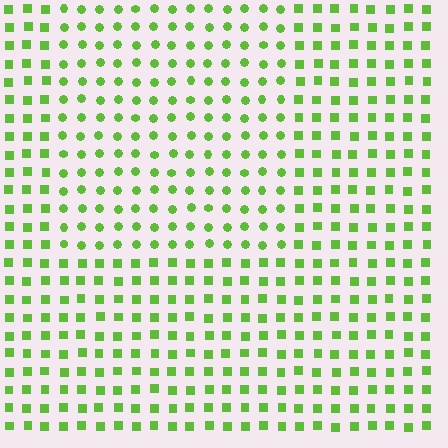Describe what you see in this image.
The image is filled with small lime elements arranged in a uniform grid. A rectangle-shaped region contains circles, while the surrounding area contains squares. The boundary is defined purely by the change in element shape.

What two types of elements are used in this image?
The image uses circles inside the rectangle region and squares outside it.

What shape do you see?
I see a rectangle.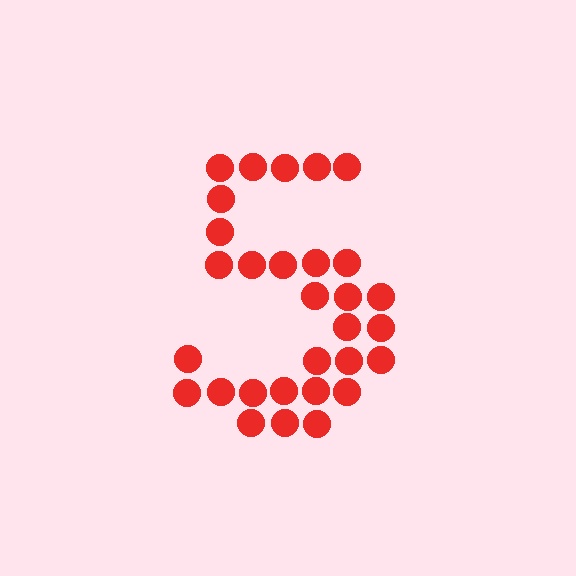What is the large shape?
The large shape is the digit 5.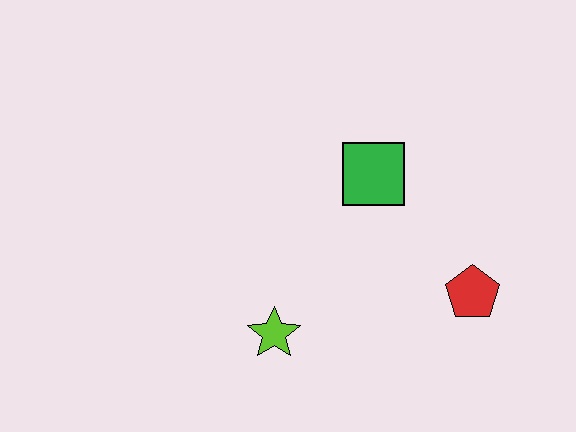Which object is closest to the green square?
The red pentagon is closest to the green square.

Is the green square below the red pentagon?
No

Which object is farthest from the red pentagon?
The lime star is farthest from the red pentagon.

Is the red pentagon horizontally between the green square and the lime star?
No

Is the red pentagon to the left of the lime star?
No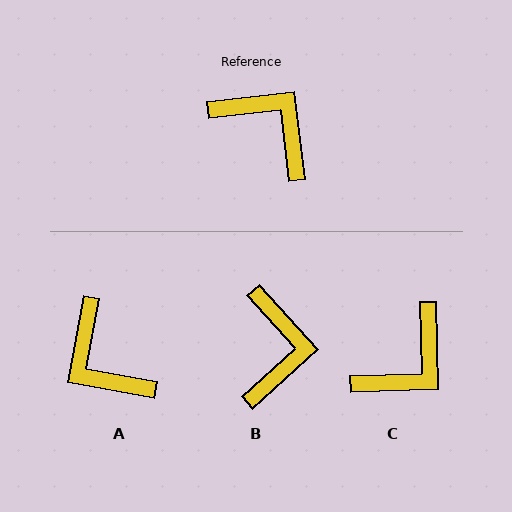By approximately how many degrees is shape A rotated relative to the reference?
Approximately 163 degrees counter-clockwise.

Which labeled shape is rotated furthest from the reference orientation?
A, about 163 degrees away.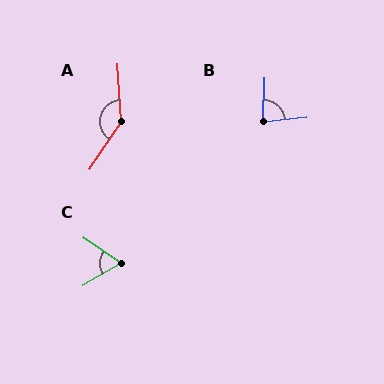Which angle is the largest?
A, at approximately 143 degrees.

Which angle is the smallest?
C, at approximately 65 degrees.